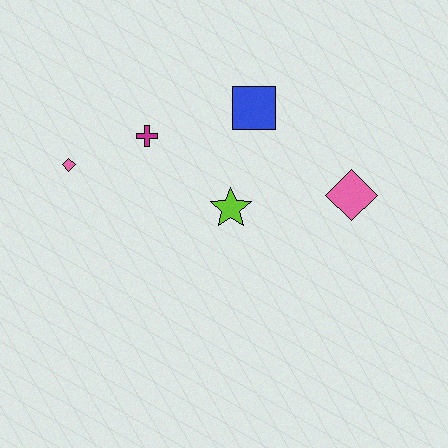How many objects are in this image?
There are 5 objects.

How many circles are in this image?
There are no circles.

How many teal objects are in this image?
There are no teal objects.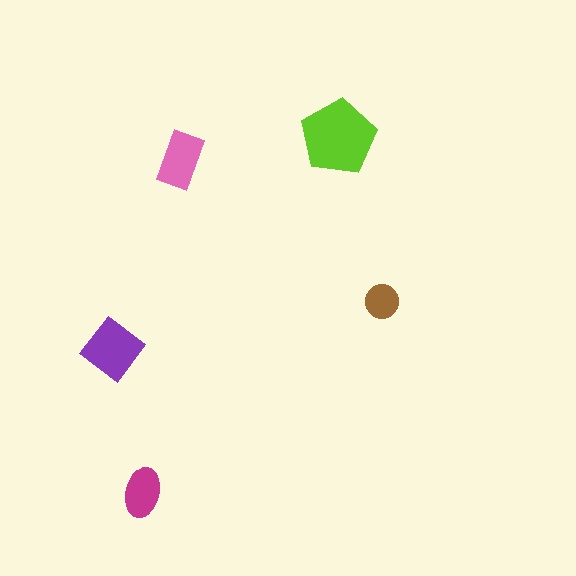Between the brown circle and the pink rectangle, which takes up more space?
The pink rectangle.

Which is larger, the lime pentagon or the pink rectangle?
The lime pentagon.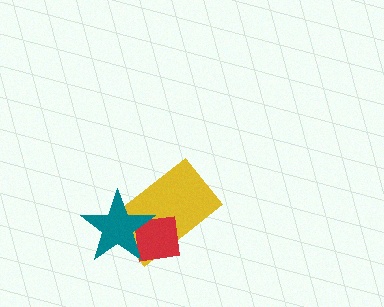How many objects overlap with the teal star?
2 objects overlap with the teal star.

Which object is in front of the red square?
The teal star is in front of the red square.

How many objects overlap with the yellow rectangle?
2 objects overlap with the yellow rectangle.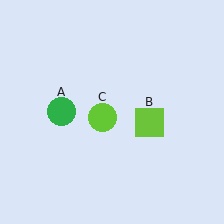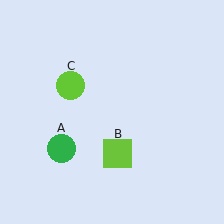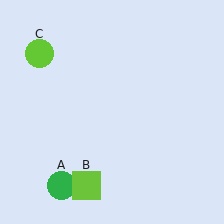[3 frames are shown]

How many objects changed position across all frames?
3 objects changed position: green circle (object A), lime square (object B), lime circle (object C).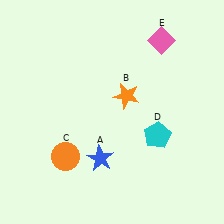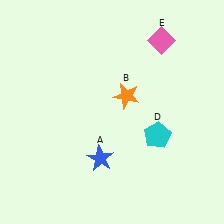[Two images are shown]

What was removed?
The orange circle (C) was removed in Image 2.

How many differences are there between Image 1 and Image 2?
There is 1 difference between the two images.